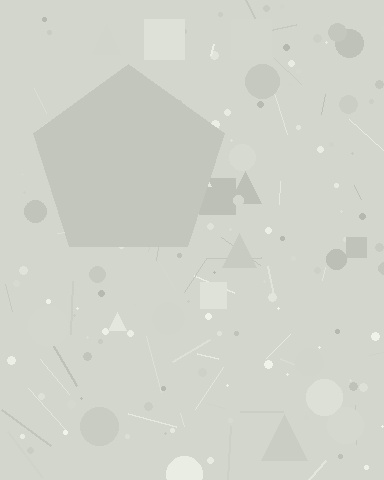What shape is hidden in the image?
A pentagon is hidden in the image.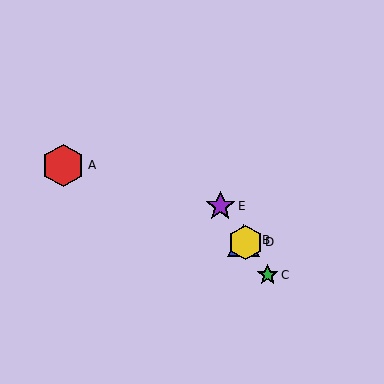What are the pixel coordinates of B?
Object B is at (244, 240).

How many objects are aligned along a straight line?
4 objects (B, C, D, E) are aligned along a straight line.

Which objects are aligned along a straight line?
Objects B, C, D, E are aligned along a straight line.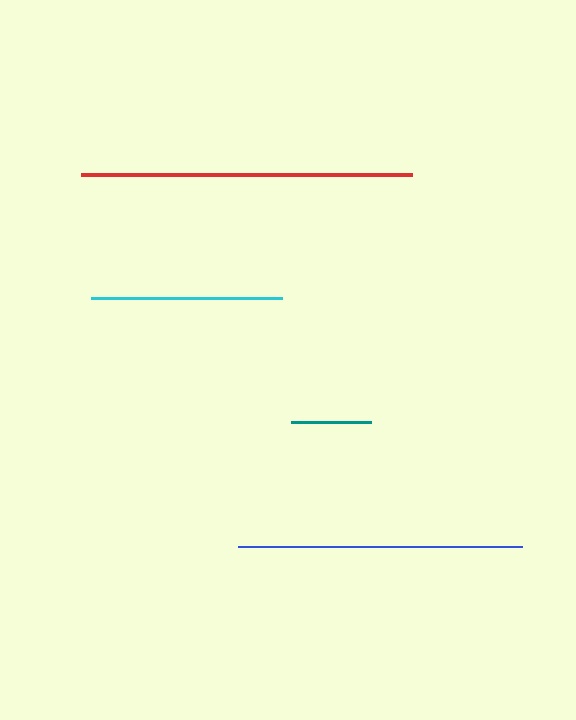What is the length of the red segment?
The red segment is approximately 330 pixels long.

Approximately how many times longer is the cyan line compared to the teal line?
The cyan line is approximately 2.4 times the length of the teal line.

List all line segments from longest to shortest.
From longest to shortest: red, blue, cyan, teal.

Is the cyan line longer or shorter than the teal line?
The cyan line is longer than the teal line.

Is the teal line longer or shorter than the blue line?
The blue line is longer than the teal line.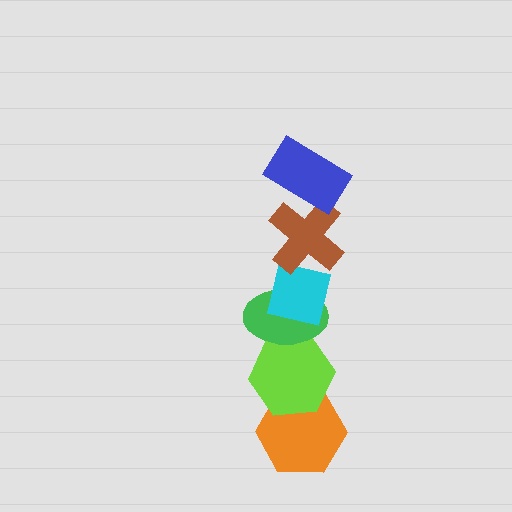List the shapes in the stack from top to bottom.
From top to bottom: the blue rectangle, the brown cross, the cyan square, the green ellipse, the lime hexagon, the orange hexagon.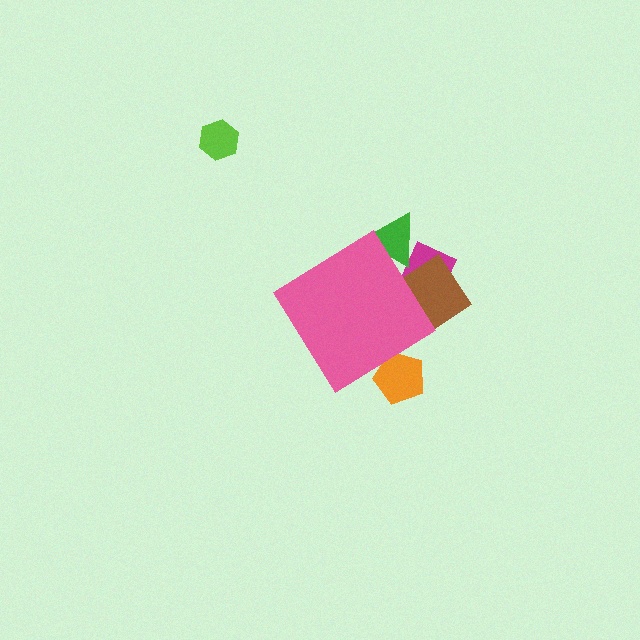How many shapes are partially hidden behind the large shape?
4 shapes are partially hidden.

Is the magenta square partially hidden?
Yes, the magenta square is partially hidden behind the pink diamond.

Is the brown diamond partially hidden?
Yes, the brown diamond is partially hidden behind the pink diamond.